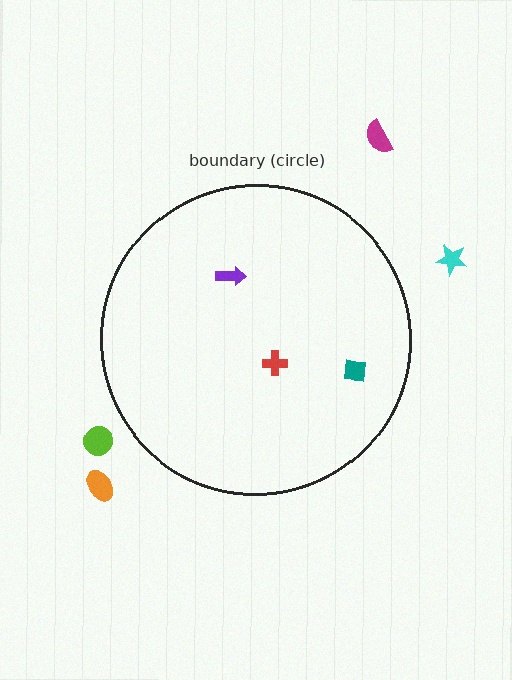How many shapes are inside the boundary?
3 inside, 4 outside.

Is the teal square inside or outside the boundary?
Inside.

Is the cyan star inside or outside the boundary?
Outside.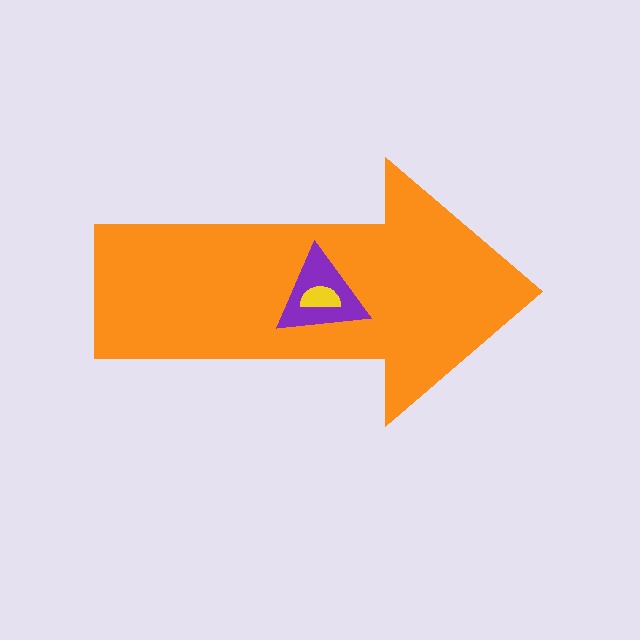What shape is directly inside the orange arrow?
The purple triangle.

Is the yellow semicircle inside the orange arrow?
Yes.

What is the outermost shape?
The orange arrow.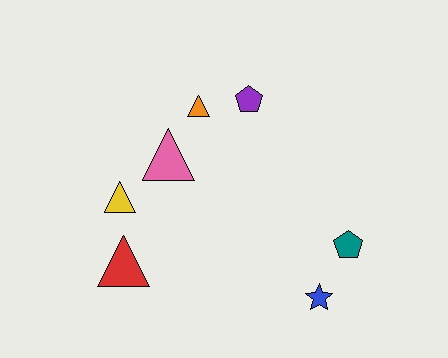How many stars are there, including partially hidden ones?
There is 1 star.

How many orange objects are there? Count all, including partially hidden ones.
There is 1 orange object.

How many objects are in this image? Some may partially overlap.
There are 7 objects.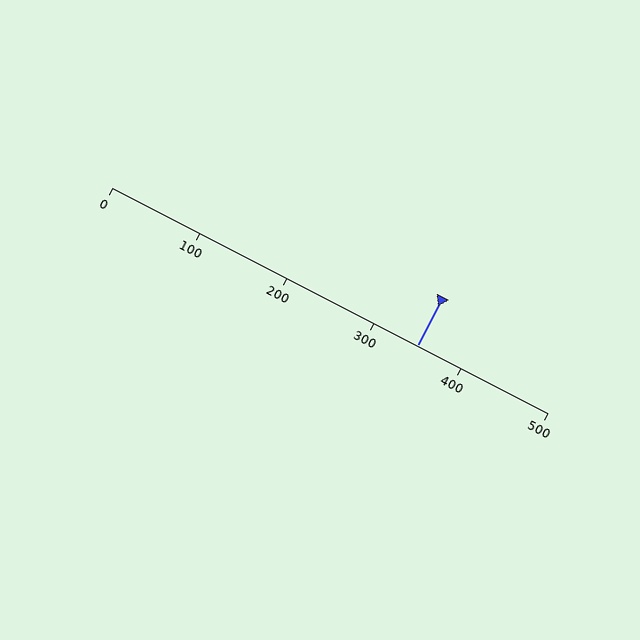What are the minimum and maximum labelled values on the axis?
The axis runs from 0 to 500.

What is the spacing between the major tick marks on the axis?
The major ticks are spaced 100 apart.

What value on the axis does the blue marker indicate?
The marker indicates approximately 350.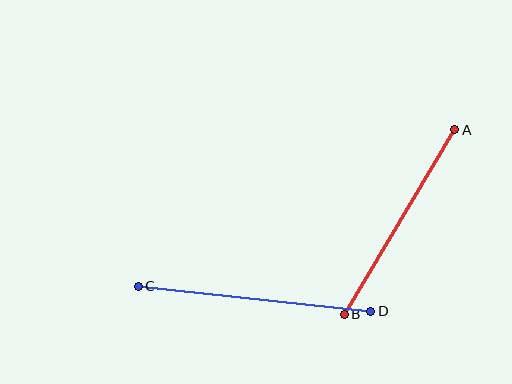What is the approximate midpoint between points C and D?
The midpoint is at approximately (255, 299) pixels.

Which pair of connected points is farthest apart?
Points C and D are farthest apart.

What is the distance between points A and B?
The distance is approximately 215 pixels.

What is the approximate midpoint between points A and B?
The midpoint is at approximately (400, 222) pixels.